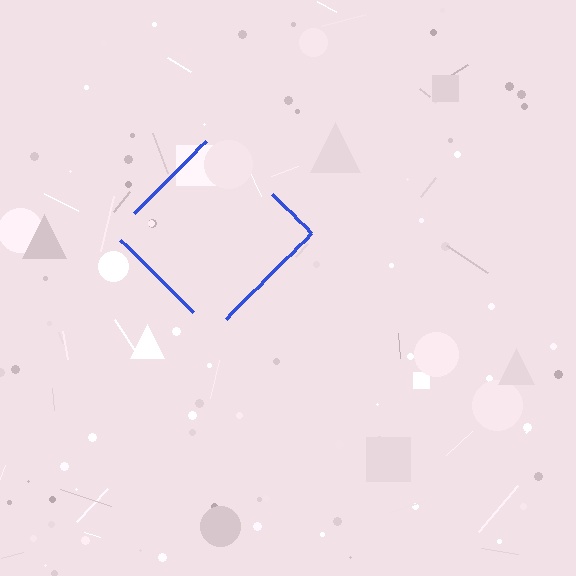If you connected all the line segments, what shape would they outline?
They would outline a diamond.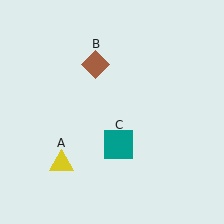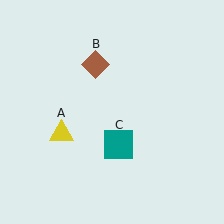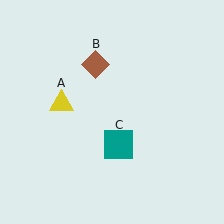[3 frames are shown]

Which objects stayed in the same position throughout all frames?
Brown diamond (object B) and teal square (object C) remained stationary.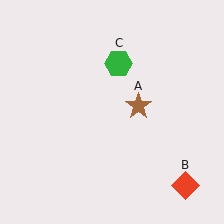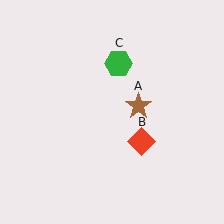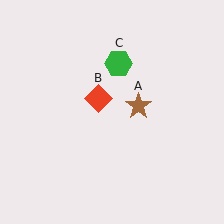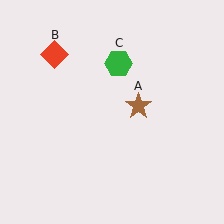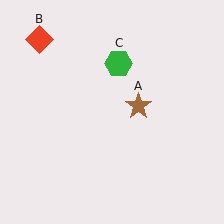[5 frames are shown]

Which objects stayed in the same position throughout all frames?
Brown star (object A) and green hexagon (object C) remained stationary.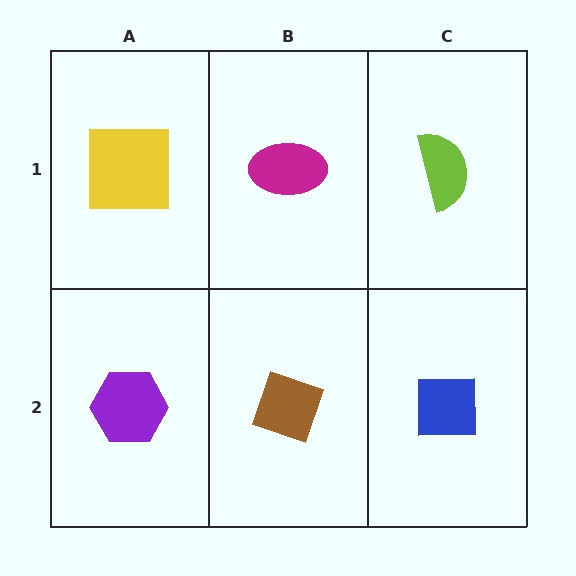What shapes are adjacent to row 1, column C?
A blue square (row 2, column C), a magenta ellipse (row 1, column B).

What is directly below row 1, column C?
A blue square.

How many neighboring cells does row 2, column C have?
2.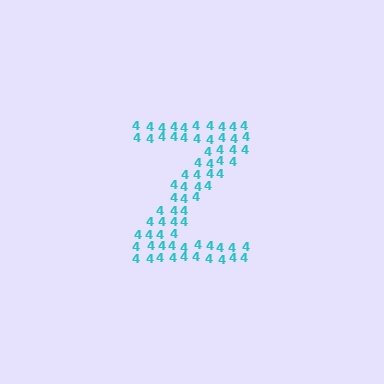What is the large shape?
The large shape is the letter Z.